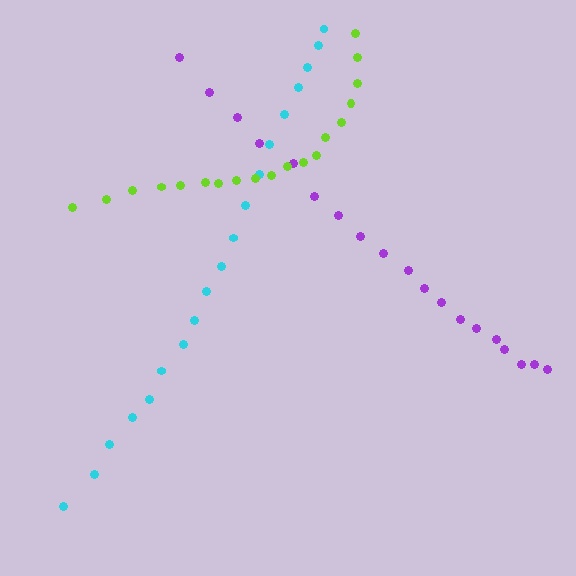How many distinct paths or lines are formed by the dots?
There are 3 distinct paths.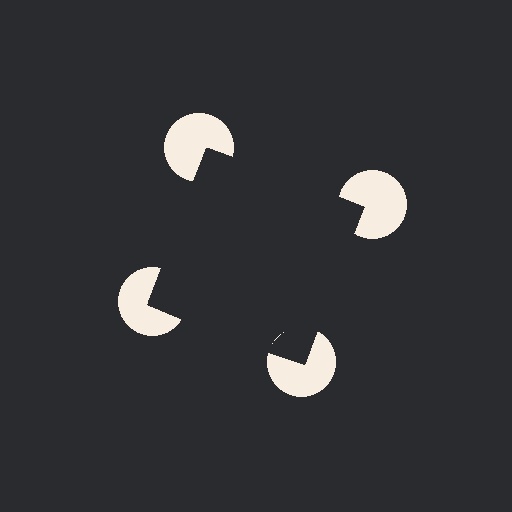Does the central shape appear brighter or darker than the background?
It typically appears slightly darker than the background, even though no actual brightness change is drawn.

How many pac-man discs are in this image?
There are 4 — one at each vertex of the illusory square.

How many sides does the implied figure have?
4 sides.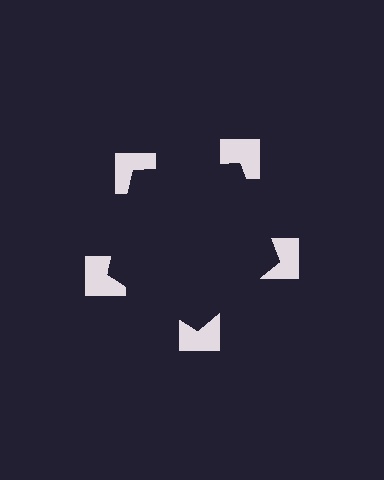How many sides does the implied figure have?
5 sides.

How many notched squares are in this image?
There are 5 — one at each vertex of the illusory pentagon.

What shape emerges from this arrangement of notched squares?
An illusory pentagon — its edges are inferred from the aligned wedge cuts in the notched squares, not physically drawn.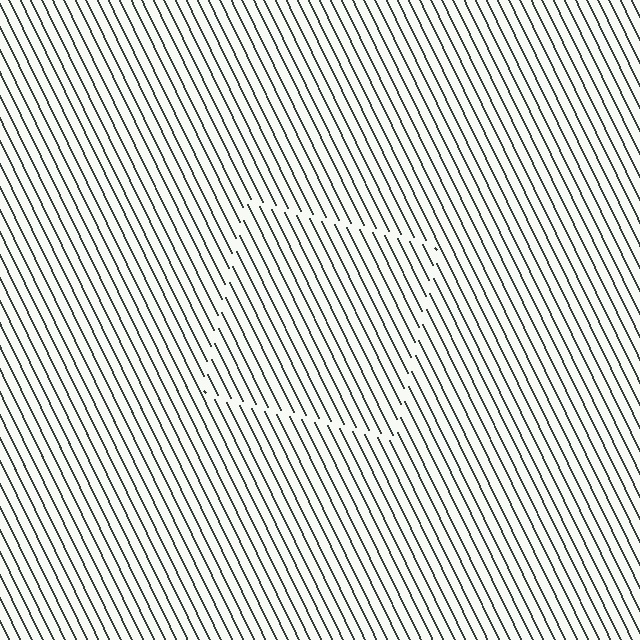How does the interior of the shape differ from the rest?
The interior of the shape contains the same grating, shifted by half a period — the contour is defined by the phase discontinuity where line-ends from the inner and outer gratings abut.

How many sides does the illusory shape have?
4 sides — the line-ends trace a square.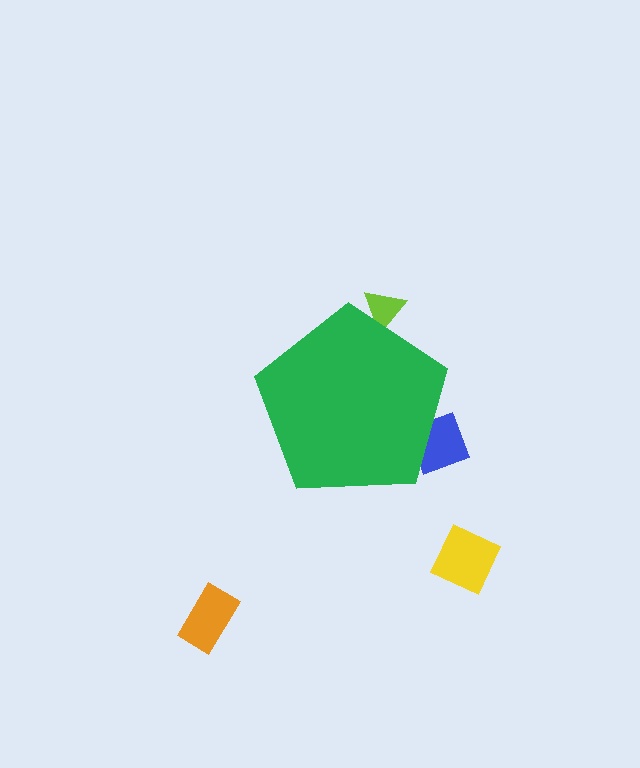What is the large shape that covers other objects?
A green pentagon.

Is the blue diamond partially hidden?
Yes, the blue diamond is partially hidden behind the green pentagon.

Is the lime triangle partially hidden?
Yes, the lime triangle is partially hidden behind the green pentagon.